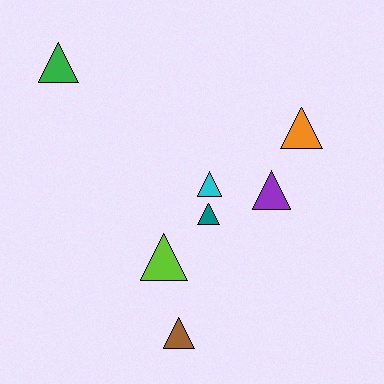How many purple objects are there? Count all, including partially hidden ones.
There is 1 purple object.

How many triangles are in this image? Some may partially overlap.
There are 7 triangles.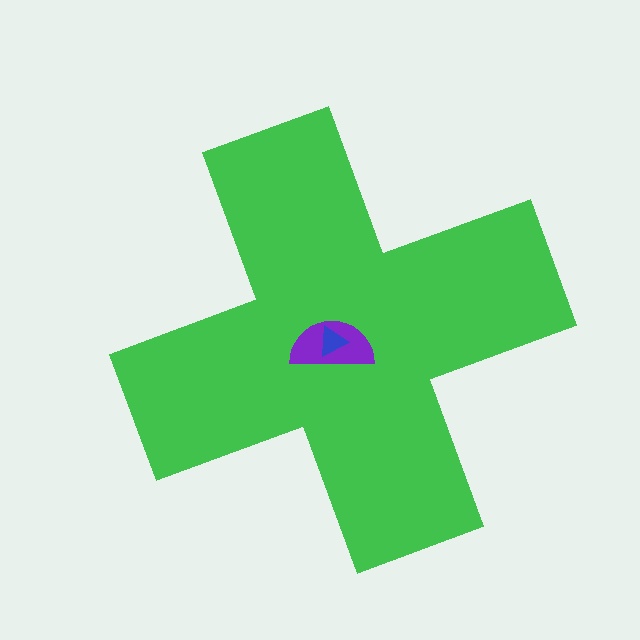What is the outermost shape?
The green cross.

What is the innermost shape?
The blue triangle.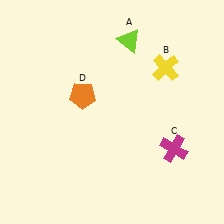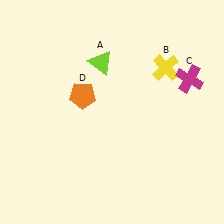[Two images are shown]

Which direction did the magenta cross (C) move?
The magenta cross (C) moved up.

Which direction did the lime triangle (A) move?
The lime triangle (A) moved left.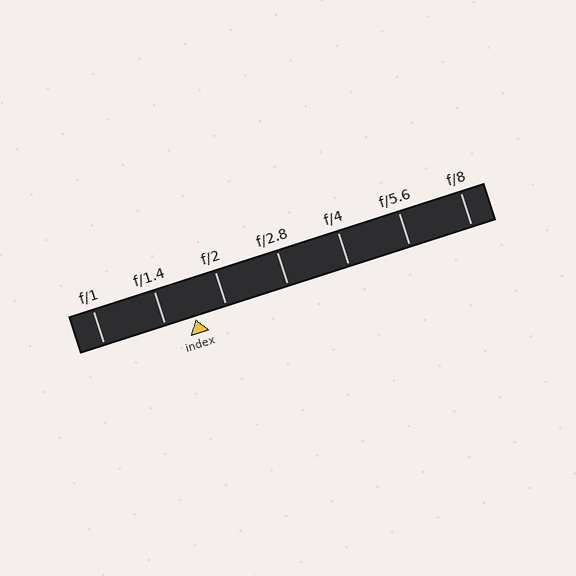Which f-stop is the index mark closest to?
The index mark is closest to f/1.4.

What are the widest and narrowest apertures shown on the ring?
The widest aperture shown is f/1 and the narrowest is f/8.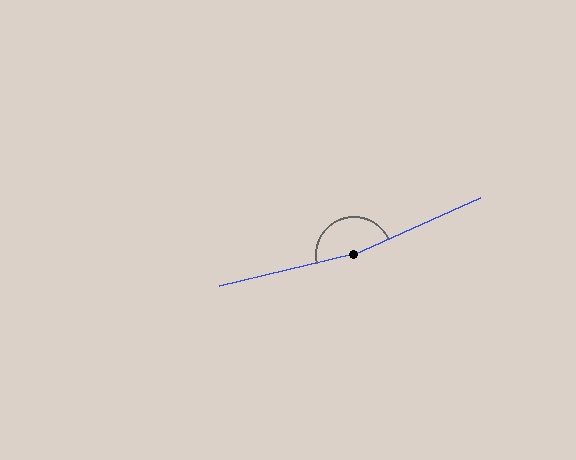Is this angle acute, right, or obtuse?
It is obtuse.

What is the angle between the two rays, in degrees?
Approximately 169 degrees.